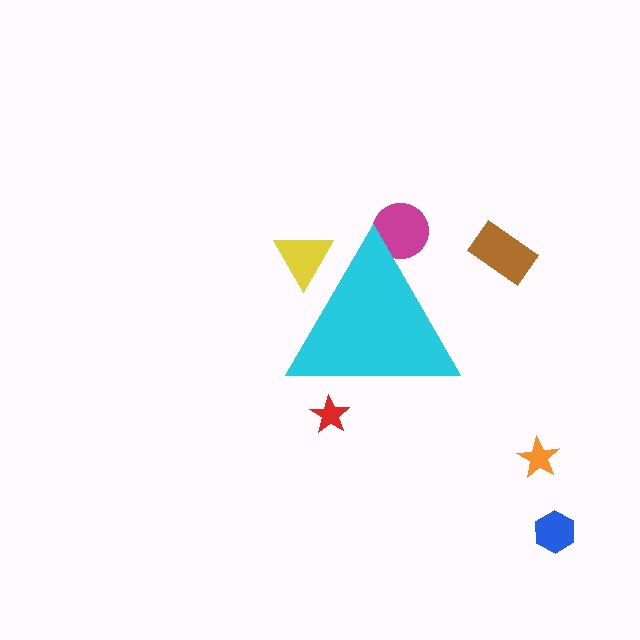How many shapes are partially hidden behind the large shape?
3 shapes are partially hidden.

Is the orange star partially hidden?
No, the orange star is fully visible.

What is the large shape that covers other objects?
A cyan triangle.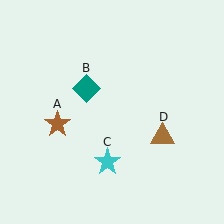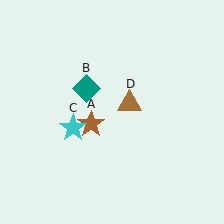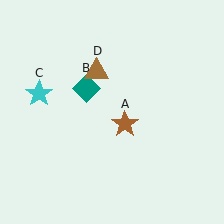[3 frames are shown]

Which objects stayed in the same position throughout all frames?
Teal diamond (object B) remained stationary.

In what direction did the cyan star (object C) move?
The cyan star (object C) moved up and to the left.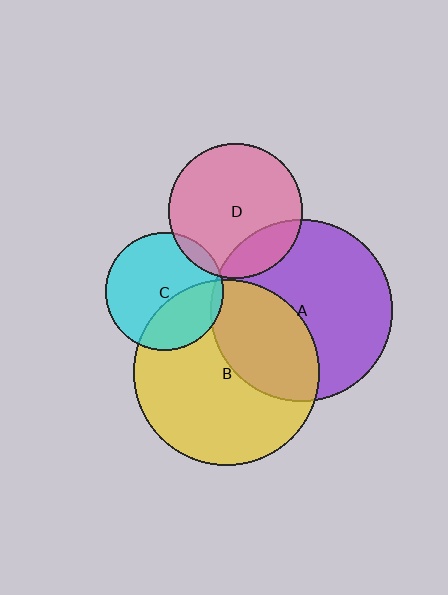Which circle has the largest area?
Circle B (yellow).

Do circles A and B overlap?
Yes.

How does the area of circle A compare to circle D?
Approximately 1.8 times.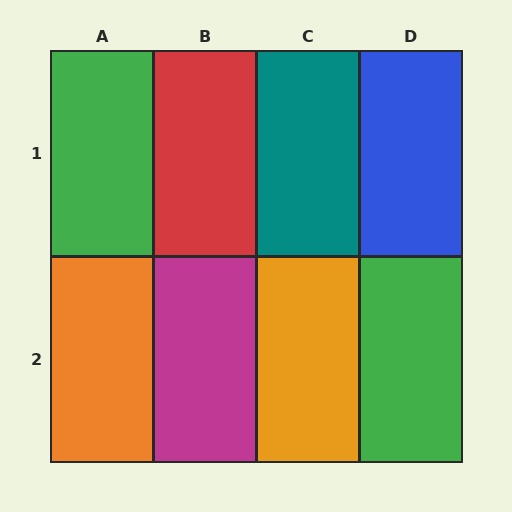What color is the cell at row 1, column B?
Red.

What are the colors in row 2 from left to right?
Orange, magenta, orange, green.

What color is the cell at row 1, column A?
Green.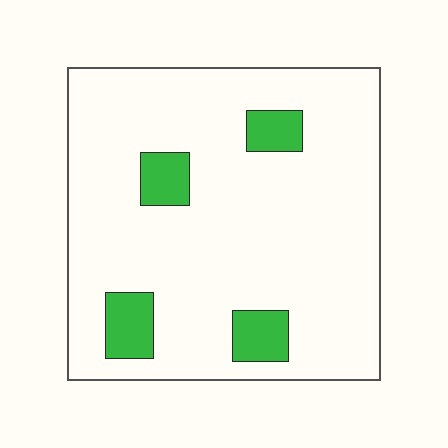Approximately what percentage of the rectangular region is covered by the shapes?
Approximately 10%.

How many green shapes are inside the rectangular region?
4.